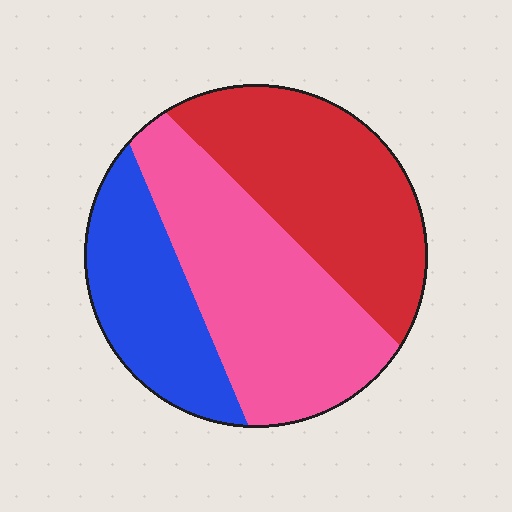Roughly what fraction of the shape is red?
Red takes up about three eighths (3/8) of the shape.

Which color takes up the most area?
Pink, at roughly 40%.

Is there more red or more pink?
Pink.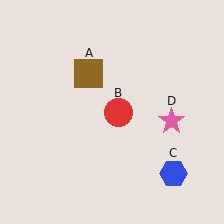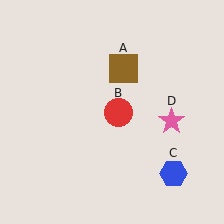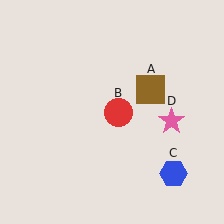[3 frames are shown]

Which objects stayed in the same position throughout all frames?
Red circle (object B) and blue hexagon (object C) and pink star (object D) remained stationary.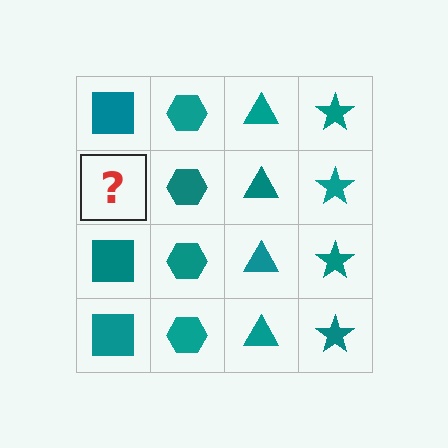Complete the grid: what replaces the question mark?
The question mark should be replaced with a teal square.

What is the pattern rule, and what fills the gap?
The rule is that each column has a consistent shape. The gap should be filled with a teal square.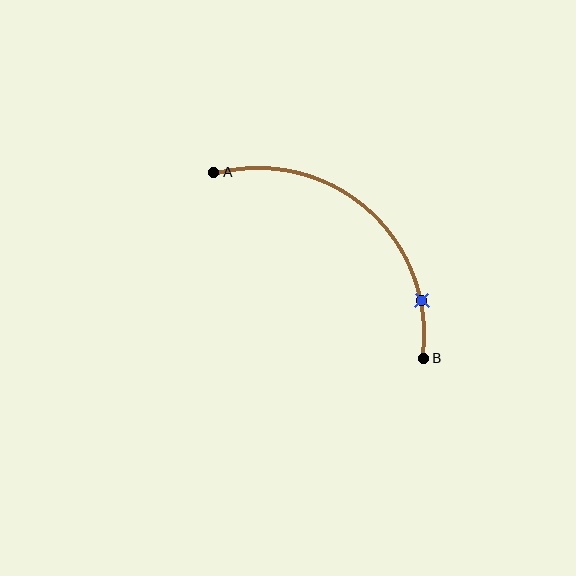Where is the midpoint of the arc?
The arc midpoint is the point on the curve farthest from the straight line joining A and B. It sits above and to the right of that line.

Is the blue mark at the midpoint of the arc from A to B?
No. The blue mark lies on the arc but is closer to endpoint B. The arc midpoint would be at the point on the curve equidistant along the arc from both A and B.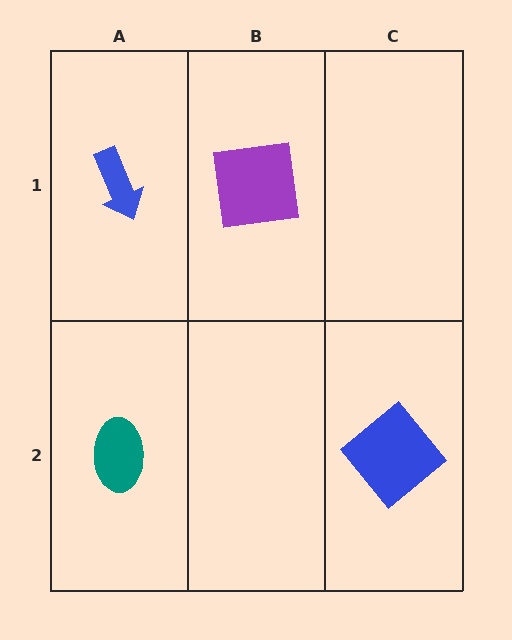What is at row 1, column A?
A blue arrow.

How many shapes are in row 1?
2 shapes.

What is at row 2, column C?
A blue diamond.